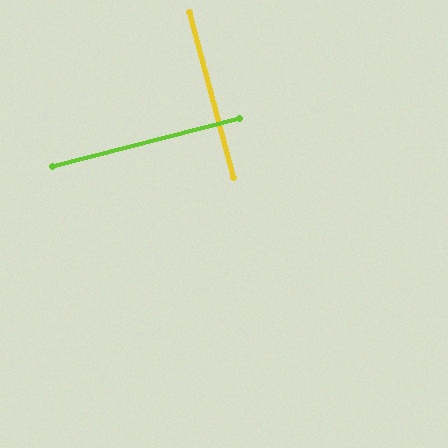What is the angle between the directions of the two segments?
Approximately 89 degrees.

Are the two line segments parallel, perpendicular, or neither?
Perpendicular — they meet at approximately 89°.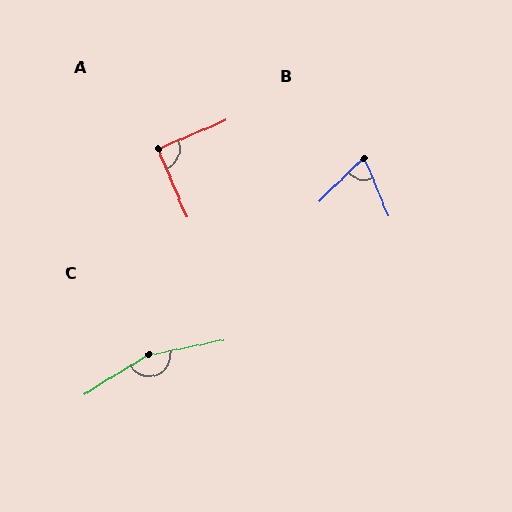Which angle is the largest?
C, at approximately 160 degrees.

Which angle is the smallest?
B, at approximately 69 degrees.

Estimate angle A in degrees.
Approximately 91 degrees.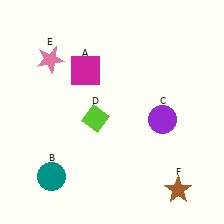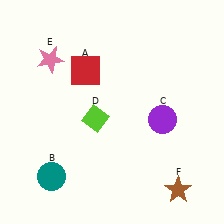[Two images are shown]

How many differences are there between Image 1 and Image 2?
There is 1 difference between the two images.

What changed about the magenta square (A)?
In Image 1, A is magenta. In Image 2, it changed to red.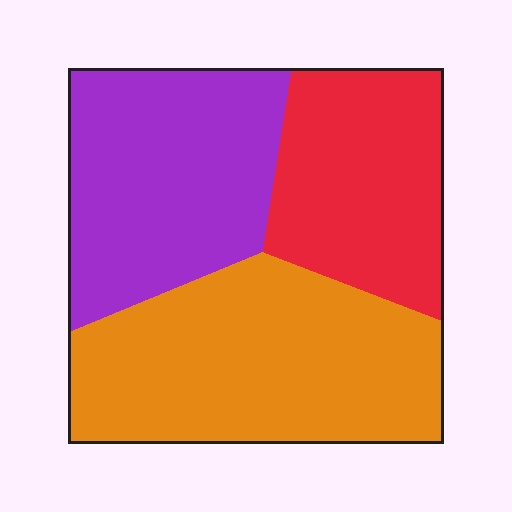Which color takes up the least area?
Red, at roughly 25%.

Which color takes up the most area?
Orange, at roughly 40%.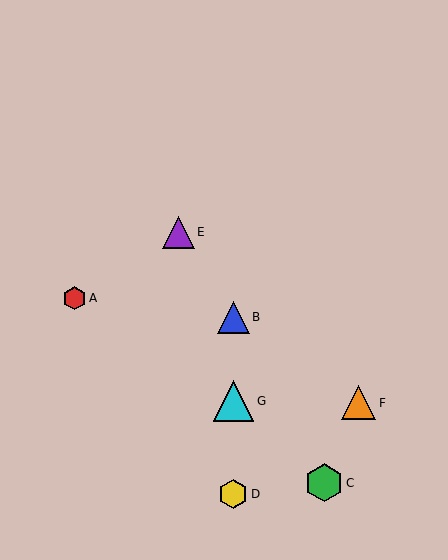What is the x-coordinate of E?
Object E is at x≈178.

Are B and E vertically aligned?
No, B is at x≈233 and E is at x≈178.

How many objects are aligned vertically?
3 objects (B, D, G) are aligned vertically.